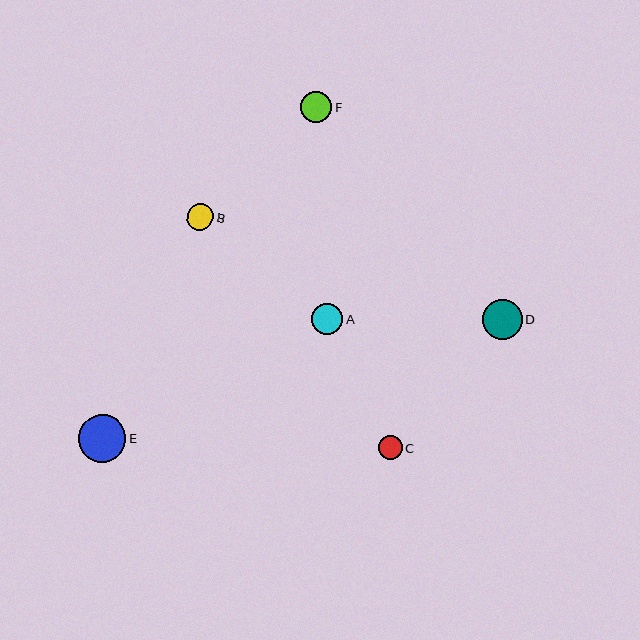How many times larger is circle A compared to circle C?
Circle A is approximately 1.3 times the size of circle C.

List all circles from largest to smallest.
From largest to smallest: E, D, A, F, B, C.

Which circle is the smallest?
Circle C is the smallest with a size of approximately 24 pixels.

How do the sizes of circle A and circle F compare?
Circle A and circle F are approximately the same size.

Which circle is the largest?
Circle E is the largest with a size of approximately 48 pixels.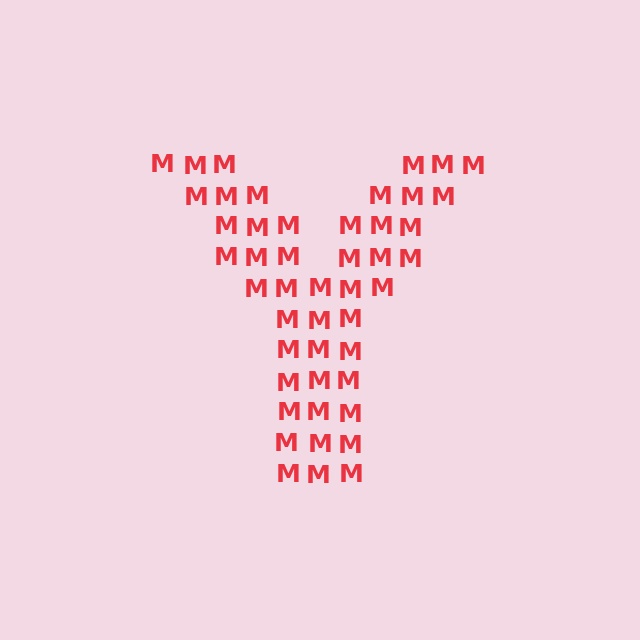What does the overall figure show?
The overall figure shows the letter Y.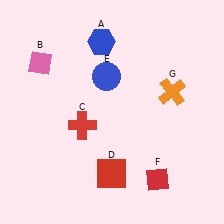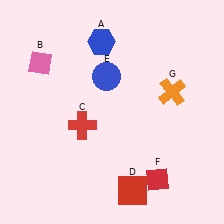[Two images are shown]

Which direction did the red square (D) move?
The red square (D) moved right.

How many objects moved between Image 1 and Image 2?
1 object moved between the two images.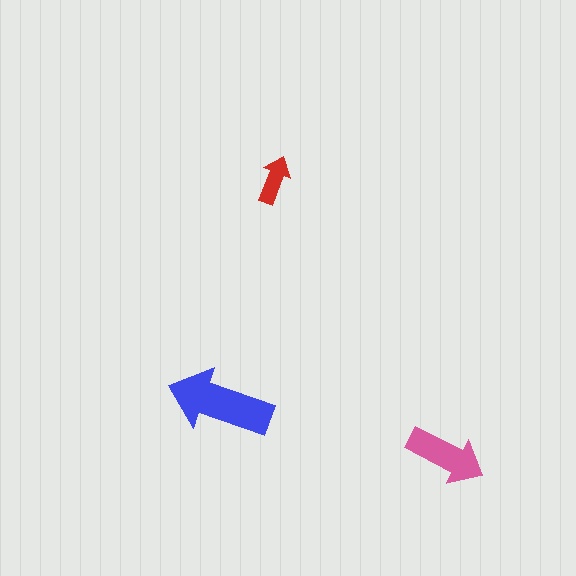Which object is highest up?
The red arrow is topmost.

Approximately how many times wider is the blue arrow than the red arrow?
About 2 times wider.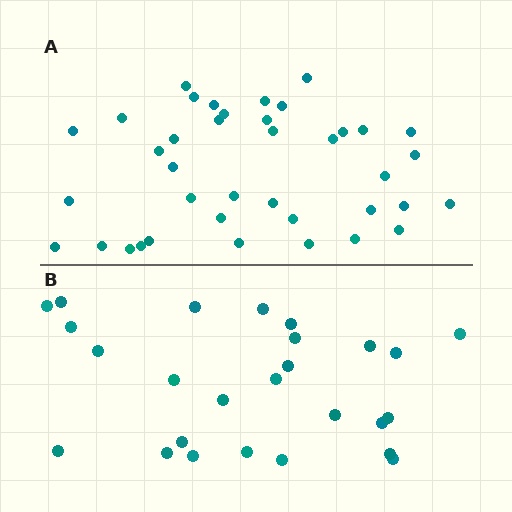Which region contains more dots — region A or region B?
Region A (the top region) has more dots.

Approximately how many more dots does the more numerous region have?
Region A has approximately 15 more dots than region B.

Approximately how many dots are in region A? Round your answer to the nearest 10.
About 40 dots. (The exact count is 39, which rounds to 40.)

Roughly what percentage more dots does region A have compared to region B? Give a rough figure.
About 50% more.